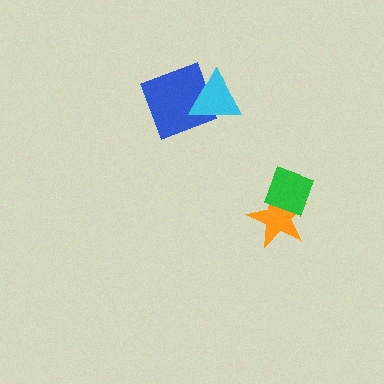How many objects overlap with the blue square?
1 object overlaps with the blue square.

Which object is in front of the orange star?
The green diamond is in front of the orange star.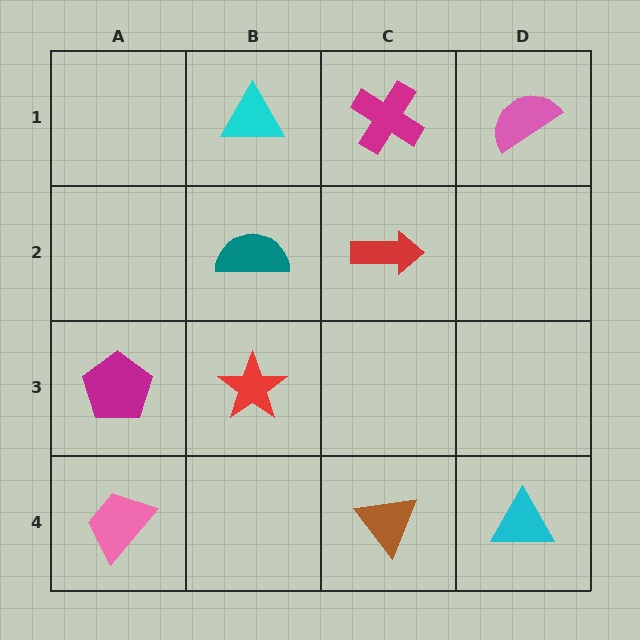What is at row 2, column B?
A teal semicircle.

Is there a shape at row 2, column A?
No, that cell is empty.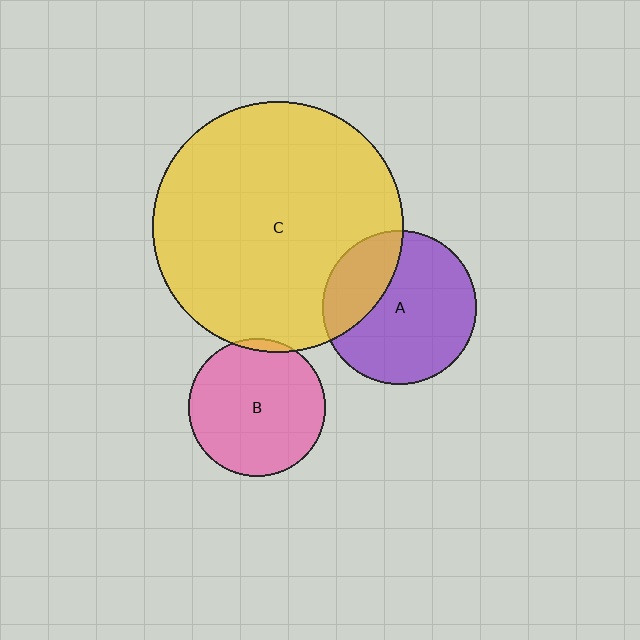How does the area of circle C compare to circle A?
Approximately 2.6 times.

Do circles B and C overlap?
Yes.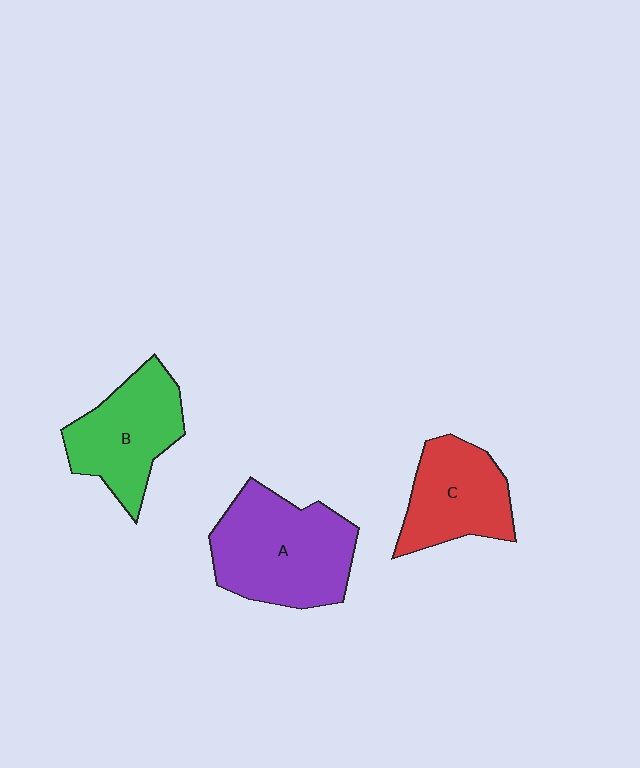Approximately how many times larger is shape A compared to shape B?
Approximately 1.3 times.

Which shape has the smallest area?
Shape C (red).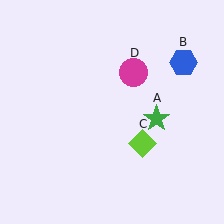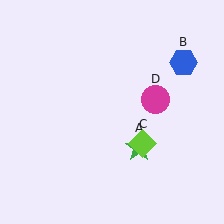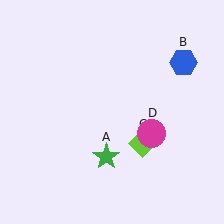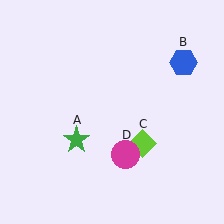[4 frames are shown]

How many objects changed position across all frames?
2 objects changed position: green star (object A), magenta circle (object D).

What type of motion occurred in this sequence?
The green star (object A), magenta circle (object D) rotated clockwise around the center of the scene.